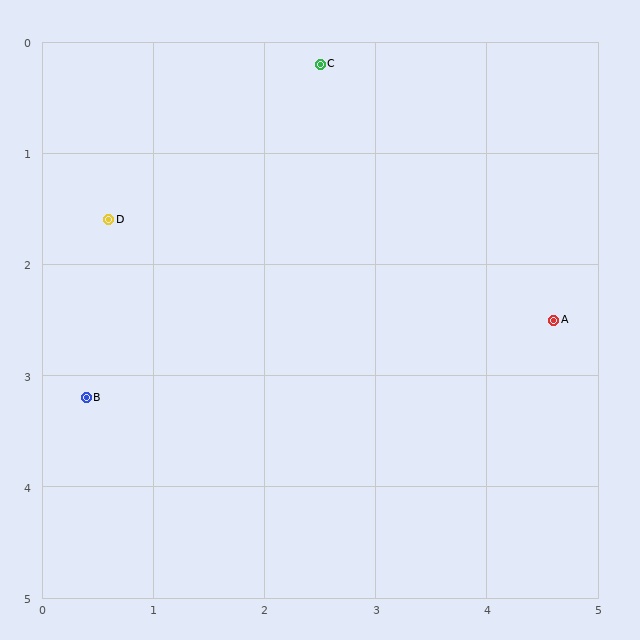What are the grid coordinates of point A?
Point A is at approximately (4.6, 2.5).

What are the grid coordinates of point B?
Point B is at approximately (0.4, 3.2).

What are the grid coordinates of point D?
Point D is at approximately (0.6, 1.6).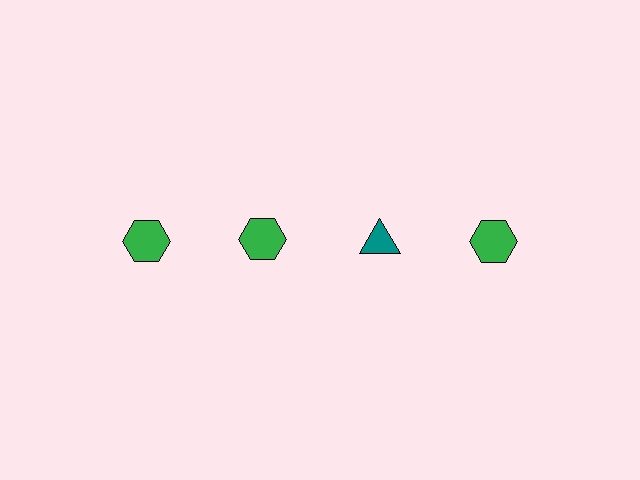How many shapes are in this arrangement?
There are 4 shapes arranged in a grid pattern.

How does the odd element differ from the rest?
It differs in both color (teal instead of green) and shape (triangle instead of hexagon).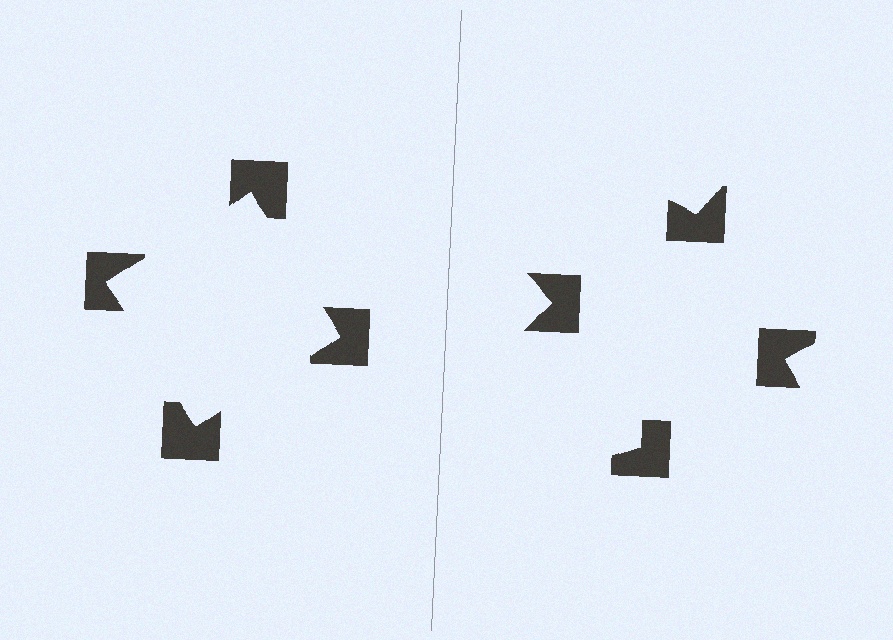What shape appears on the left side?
An illusory square.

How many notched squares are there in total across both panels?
8 — 4 on each side.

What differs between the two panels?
The notched squares are positioned identically on both sides; only the wedge orientations differ. On the left they align to a square; on the right they are misaligned.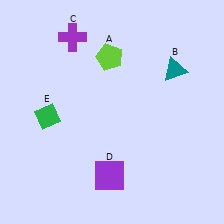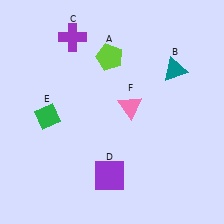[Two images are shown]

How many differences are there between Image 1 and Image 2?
There is 1 difference between the two images.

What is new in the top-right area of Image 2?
A pink triangle (F) was added in the top-right area of Image 2.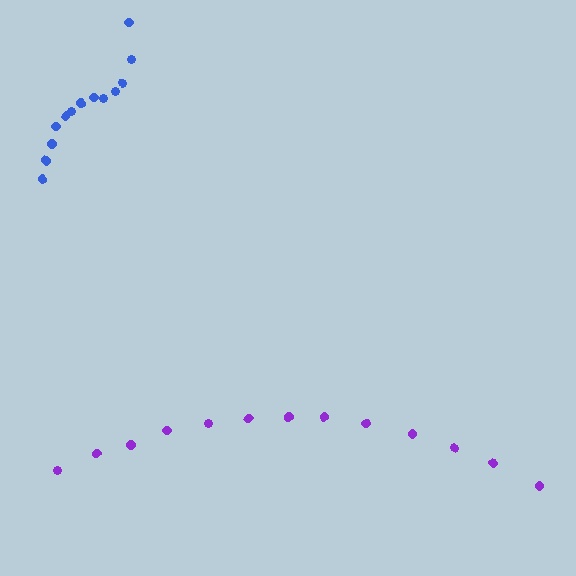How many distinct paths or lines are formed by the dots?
There are 2 distinct paths.